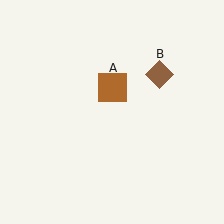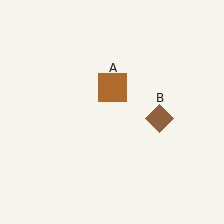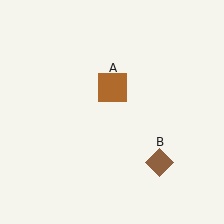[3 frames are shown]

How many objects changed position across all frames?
1 object changed position: brown diamond (object B).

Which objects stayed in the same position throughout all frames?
Brown square (object A) remained stationary.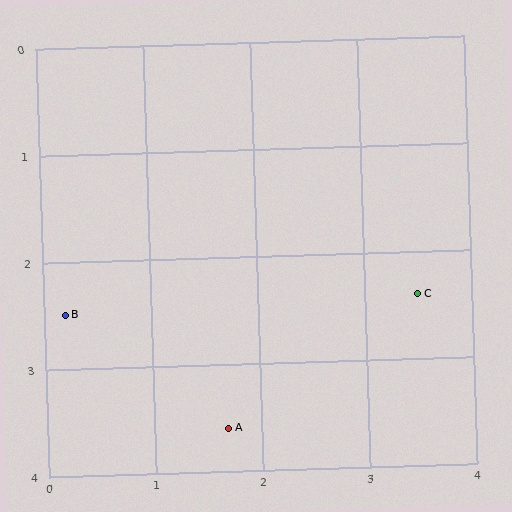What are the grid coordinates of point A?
Point A is at approximately (1.7, 3.6).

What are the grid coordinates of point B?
Point B is at approximately (0.2, 2.5).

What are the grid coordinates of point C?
Point C is at approximately (3.5, 2.4).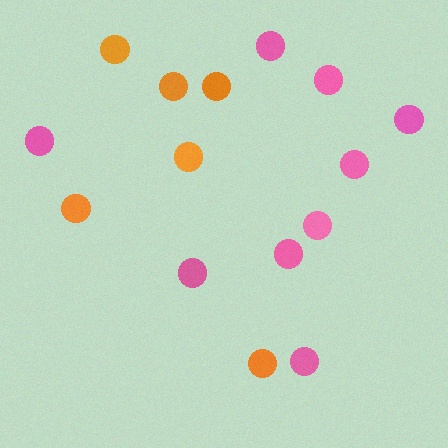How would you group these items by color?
There are 2 groups: one group of pink circles (9) and one group of orange circles (6).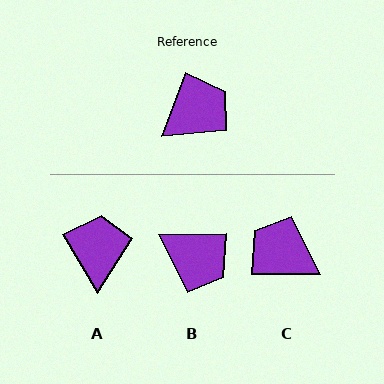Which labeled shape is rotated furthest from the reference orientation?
C, about 111 degrees away.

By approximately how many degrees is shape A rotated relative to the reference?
Approximately 52 degrees counter-clockwise.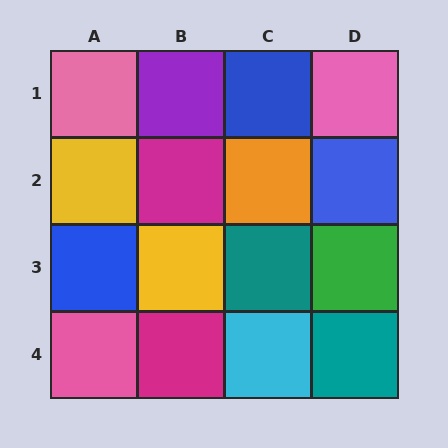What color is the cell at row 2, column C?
Orange.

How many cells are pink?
3 cells are pink.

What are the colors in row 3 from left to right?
Blue, yellow, teal, green.